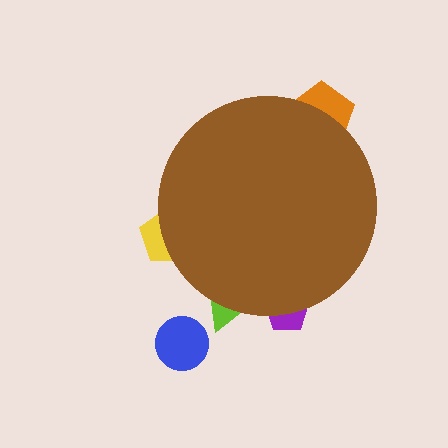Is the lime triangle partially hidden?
Yes, the lime triangle is partially hidden behind the brown circle.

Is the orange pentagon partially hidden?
Yes, the orange pentagon is partially hidden behind the brown circle.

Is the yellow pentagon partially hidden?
Yes, the yellow pentagon is partially hidden behind the brown circle.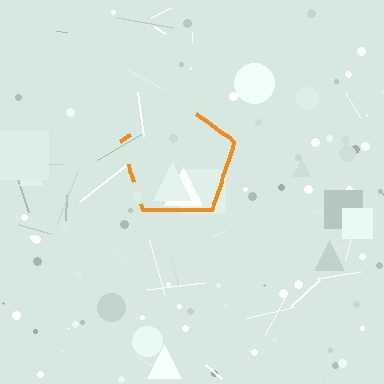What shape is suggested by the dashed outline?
The dashed outline suggests a pentagon.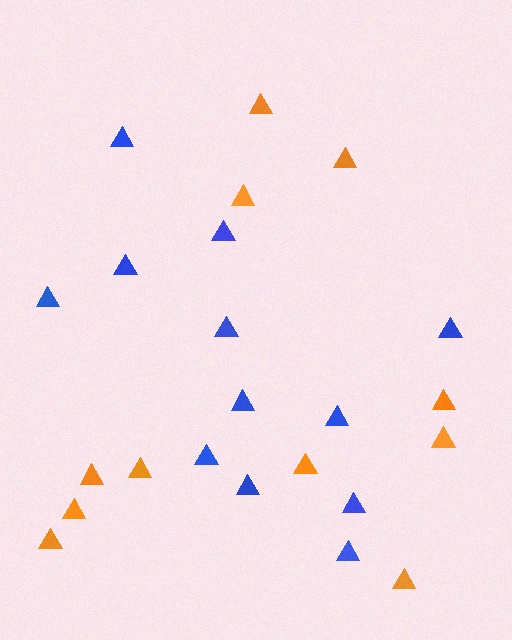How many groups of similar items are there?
There are 2 groups: one group of blue triangles (12) and one group of orange triangles (11).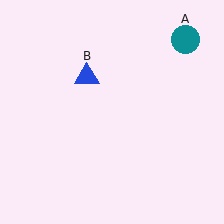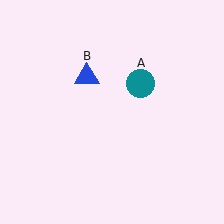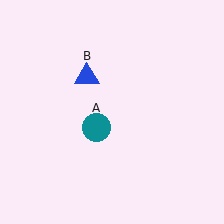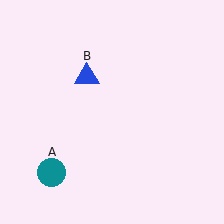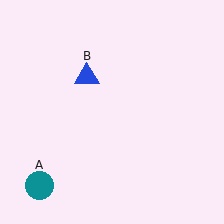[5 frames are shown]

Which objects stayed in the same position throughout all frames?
Blue triangle (object B) remained stationary.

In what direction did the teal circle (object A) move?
The teal circle (object A) moved down and to the left.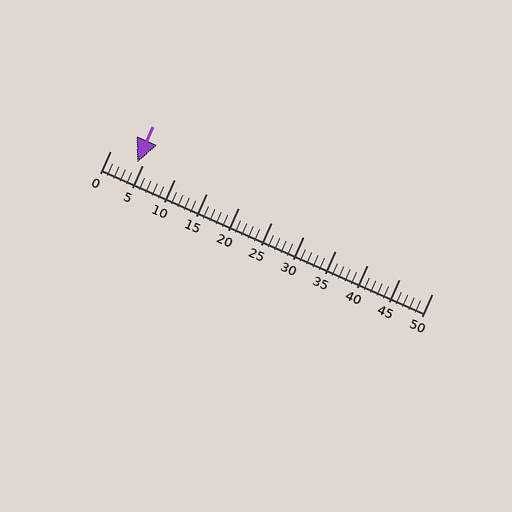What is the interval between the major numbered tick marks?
The major tick marks are spaced 5 units apart.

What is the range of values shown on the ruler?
The ruler shows values from 0 to 50.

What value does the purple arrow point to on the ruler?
The purple arrow points to approximately 4.